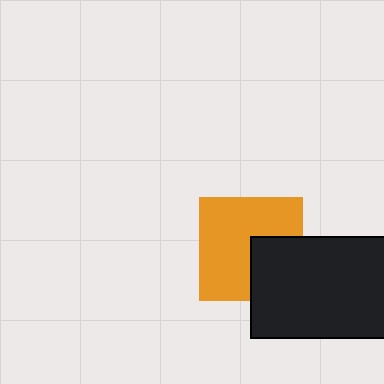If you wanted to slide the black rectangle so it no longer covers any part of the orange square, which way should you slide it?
Slide it toward the lower-right — that is the most direct way to separate the two shapes.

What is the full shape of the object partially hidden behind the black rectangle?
The partially hidden object is an orange square.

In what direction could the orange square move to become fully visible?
The orange square could move toward the upper-left. That would shift it out from behind the black rectangle entirely.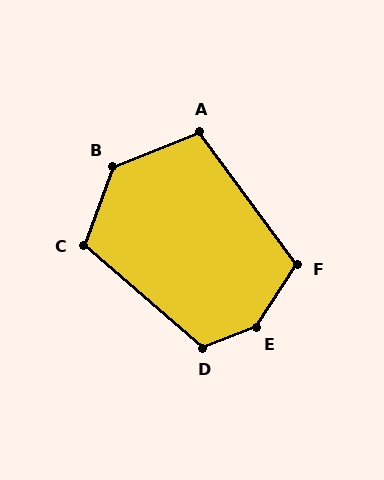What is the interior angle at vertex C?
Approximately 111 degrees (obtuse).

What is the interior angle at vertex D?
Approximately 118 degrees (obtuse).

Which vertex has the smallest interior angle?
A, at approximately 105 degrees.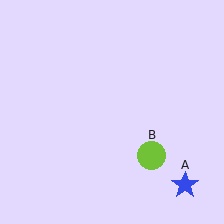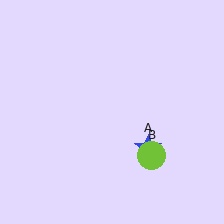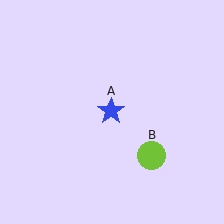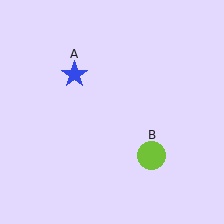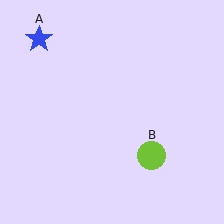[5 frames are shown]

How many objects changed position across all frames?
1 object changed position: blue star (object A).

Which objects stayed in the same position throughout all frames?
Lime circle (object B) remained stationary.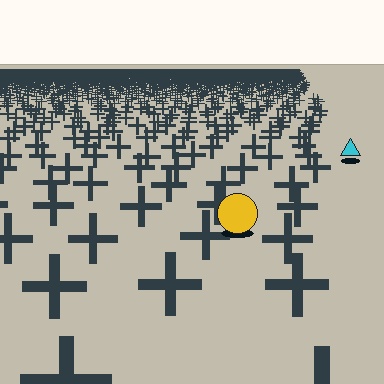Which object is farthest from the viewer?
The cyan triangle is farthest from the viewer. It appears smaller and the ground texture around it is denser.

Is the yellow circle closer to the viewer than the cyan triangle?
Yes. The yellow circle is closer — you can tell from the texture gradient: the ground texture is coarser near it.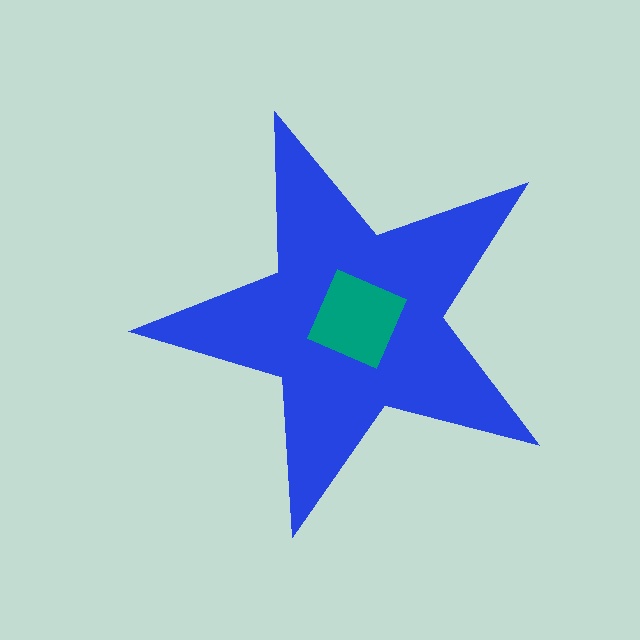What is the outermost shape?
The blue star.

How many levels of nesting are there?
2.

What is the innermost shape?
The teal square.